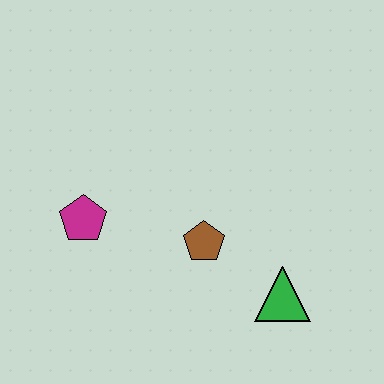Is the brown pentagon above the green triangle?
Yes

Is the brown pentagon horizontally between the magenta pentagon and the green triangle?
Yes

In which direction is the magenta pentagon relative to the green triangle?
The magenta pentagon is to the left of the green triangle.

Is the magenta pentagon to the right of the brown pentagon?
No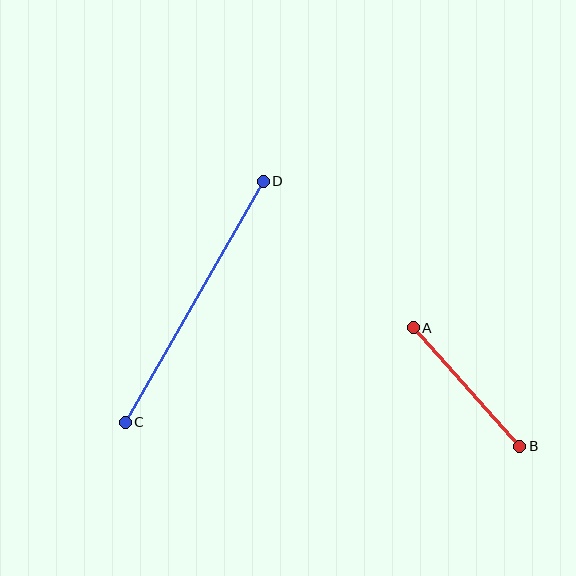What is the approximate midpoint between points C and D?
The midpoint is at approximately (194, 302) pixels.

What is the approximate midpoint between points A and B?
The midpoint is at approximately (466, 387) pixels.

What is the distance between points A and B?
The distance is approximately 159 pixels.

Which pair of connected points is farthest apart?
Points C and D are farthest apart.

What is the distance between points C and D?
The distance is approximately 278 pixels.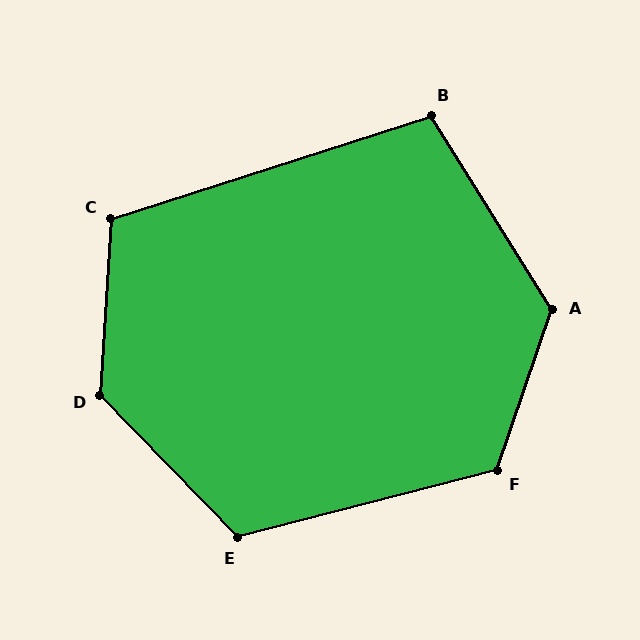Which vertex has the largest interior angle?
D, at approximately 132 degrees.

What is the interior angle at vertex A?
Approximately 129 degrees (obtuse).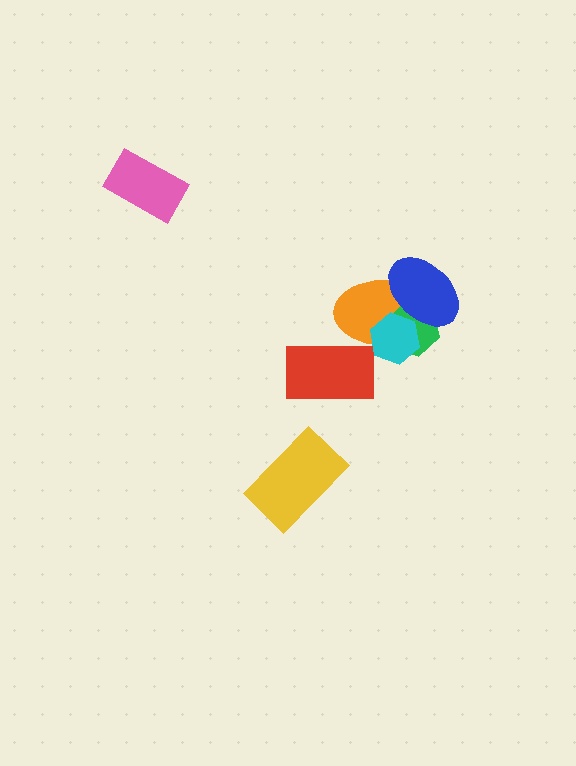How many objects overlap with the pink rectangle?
0 objects overlap with the pink rectangle.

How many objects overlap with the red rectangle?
1 object overlaps with the red rectangle.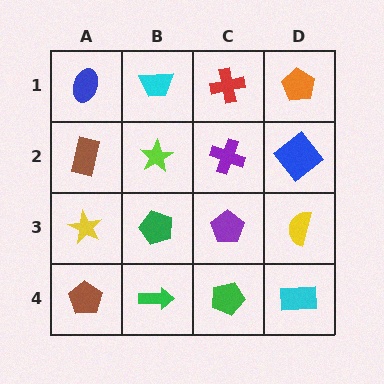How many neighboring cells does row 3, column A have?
3.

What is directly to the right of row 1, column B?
A red cross.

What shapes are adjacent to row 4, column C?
A purple pentagon (row 3, column C), a green arrow (row 4, column B), a cyan rectangle (row 4, column D).